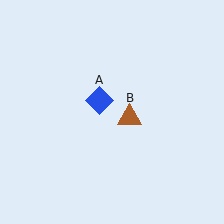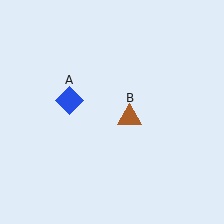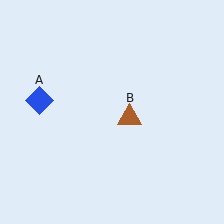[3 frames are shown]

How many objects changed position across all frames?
1 object changed position: blue diamond (object A).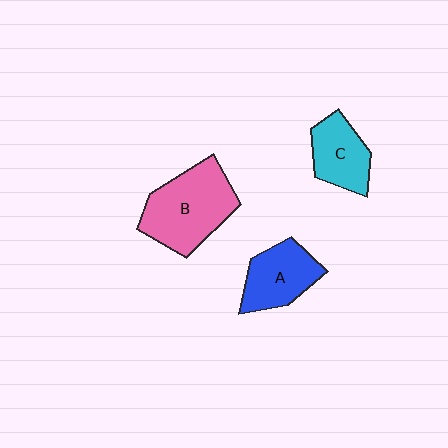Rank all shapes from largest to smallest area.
From largest to smallest: B (pink), A (blue), C (cyan).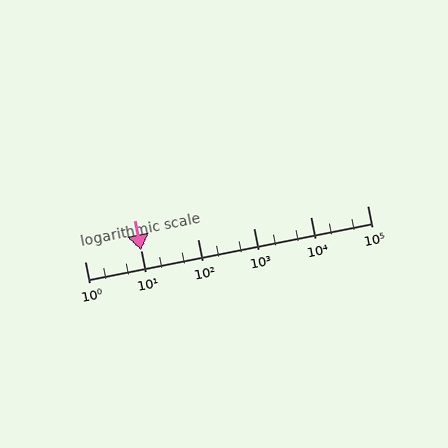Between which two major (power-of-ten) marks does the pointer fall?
The pointer is between 10 and 100.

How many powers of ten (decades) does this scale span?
The scale spans 5 decades, from 1 to 100000.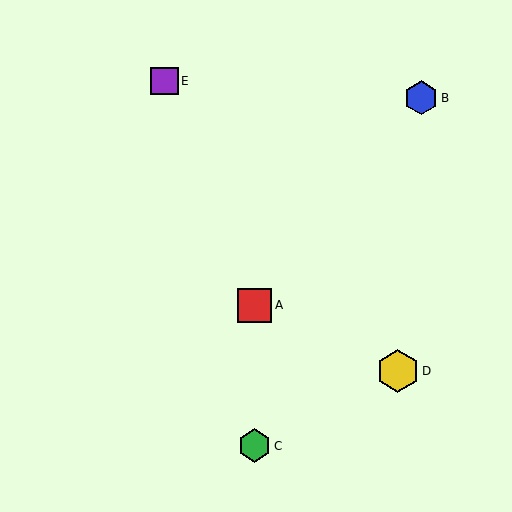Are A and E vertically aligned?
No, A is at x≈254 and E is at x≈165.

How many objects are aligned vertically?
2 objects (A, C) are aligned vertically.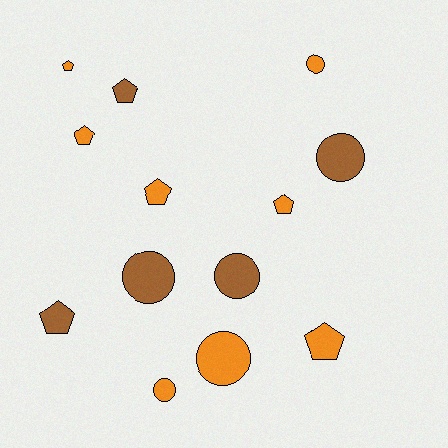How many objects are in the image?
There are 13 objects.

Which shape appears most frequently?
Pentagon, with 7 objects.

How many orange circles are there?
There are 3 orange circles.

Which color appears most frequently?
Orange, with 8 objects.